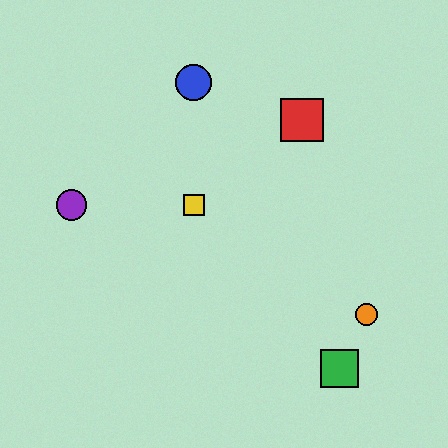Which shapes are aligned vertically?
The blue circle, the yellow square are aligned vertically.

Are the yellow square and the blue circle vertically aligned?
Yes, both are at x≈194.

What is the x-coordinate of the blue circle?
The blue circle is at x≈194.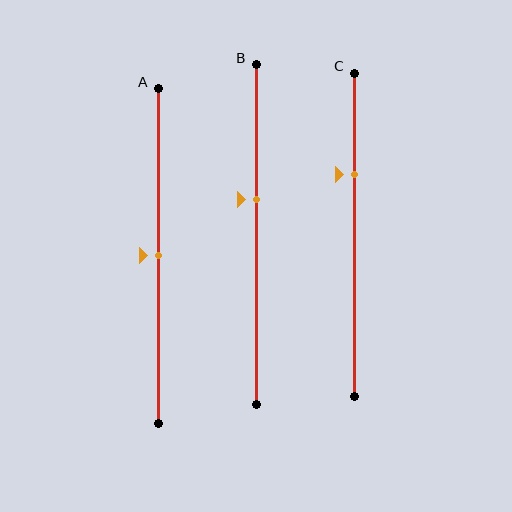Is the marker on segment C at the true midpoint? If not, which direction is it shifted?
No, the marker on segment C is shifted upward by about 19% of the segment length.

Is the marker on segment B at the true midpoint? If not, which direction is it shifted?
No, the marker on segment B is shifted upward by about 10% of the segment length.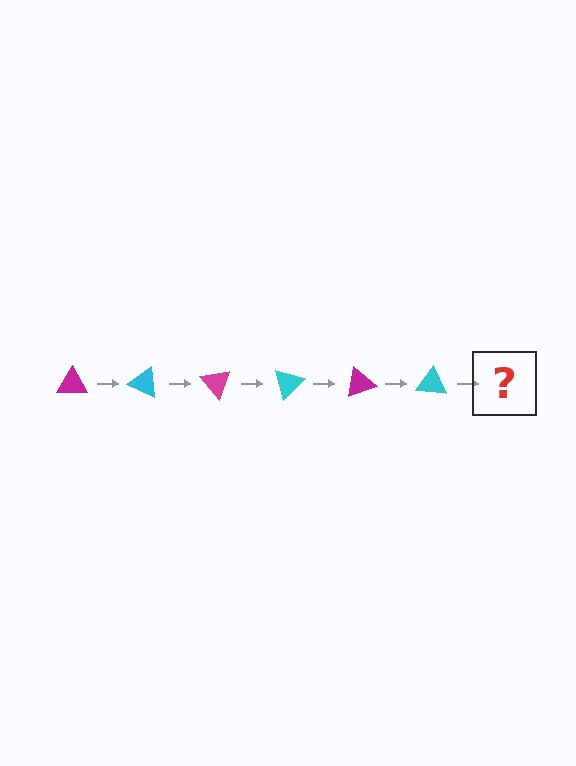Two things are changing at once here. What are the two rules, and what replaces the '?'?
The two rules are that it rotates 25 degrees each step and the color cycles through magenta and cyan. The '?' should be a magenta triangle, rotated 150 degrees from the start.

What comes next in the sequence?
The next element should be a magenta triangle, rotated 150 degrees from the start.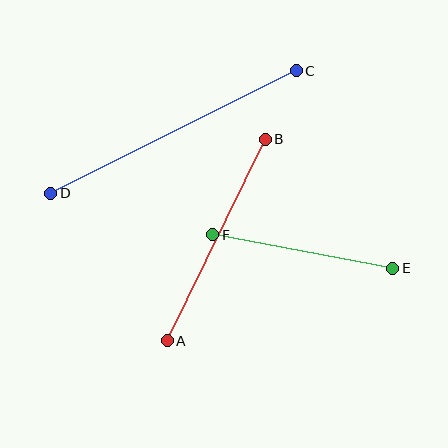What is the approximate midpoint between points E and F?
The midpoint is at approximately (303, 252) pixels.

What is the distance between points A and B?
The distance is approximately 224 pixels.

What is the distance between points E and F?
The distance is approximately 183 pixels.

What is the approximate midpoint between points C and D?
The midpoint is at approximately (174, 132) pixels.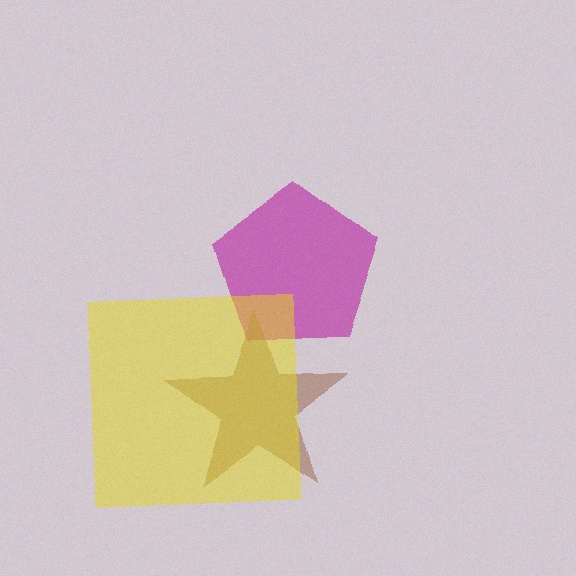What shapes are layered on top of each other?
The layered shapes are: a magenta pentagon, a brown star, a yellow square.